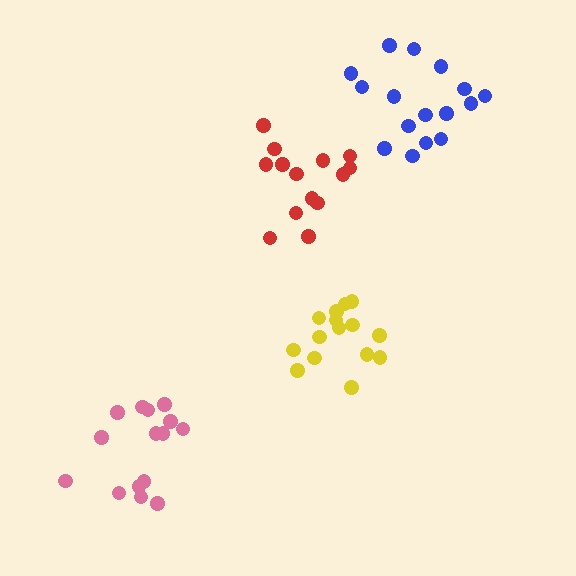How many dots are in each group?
Group 1: 15 dots, Group 2: 14 dots, Group 3: 15 dots, Group 4: 16 dots (60 total).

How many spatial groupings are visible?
There are 4 spatial groupings.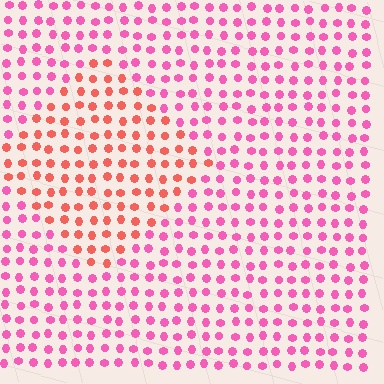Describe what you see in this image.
The image is filled with small pink elements in a uniform arrangement. A diamond-shaped region is visible where the elements are tinted to a slightly different hue, forming a subtle color boundary.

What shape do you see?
I see a diamond.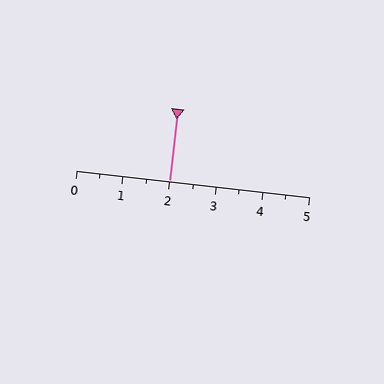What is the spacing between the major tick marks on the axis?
The major ticks are spaced 1 apart.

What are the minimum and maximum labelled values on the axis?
The axis runs from 0 to 5.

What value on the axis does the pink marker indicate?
The marker indicates approximately 2.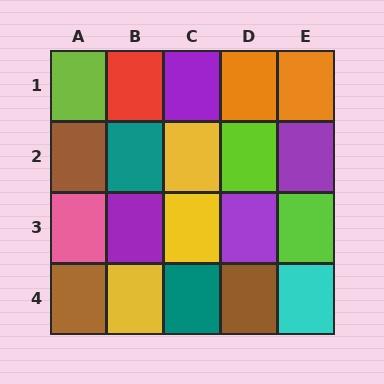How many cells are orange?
2 cells are orange.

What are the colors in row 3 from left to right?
Pink, purple, yellow, purple, lime.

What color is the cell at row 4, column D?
Brown.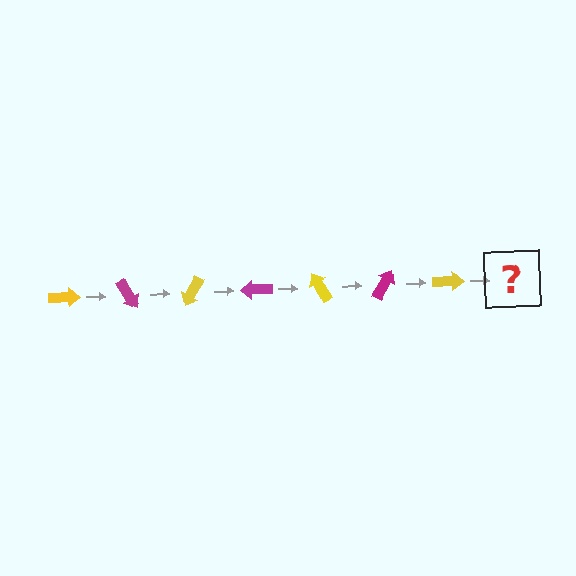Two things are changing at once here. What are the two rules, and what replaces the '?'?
The two rules are that it rotates 60 degrees each step and the color cycles through yellow and magenta. The '?' should be a magenta arrow, rotated 420 degrees from the start.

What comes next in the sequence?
The next element should be a magenta arrow, rotated 420 degrees from the start.